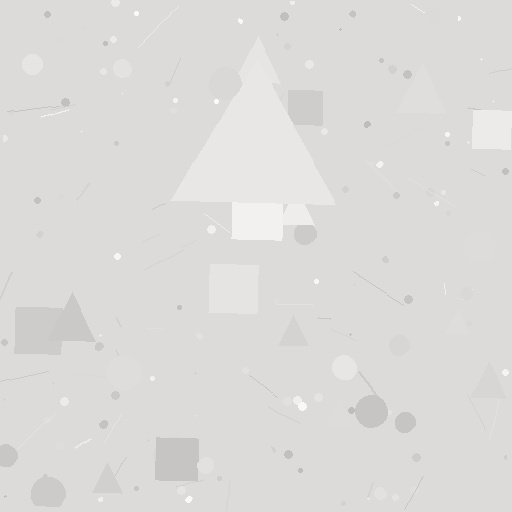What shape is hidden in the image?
A triangle is hidden in the image.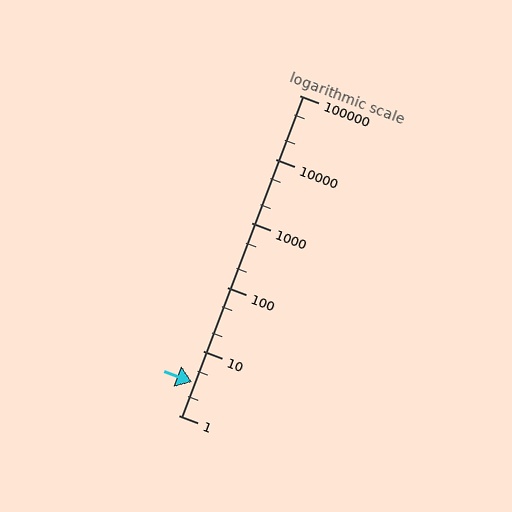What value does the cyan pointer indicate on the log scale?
The pointer indicates approximately 3.3.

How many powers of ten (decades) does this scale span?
The scale spans 5 decades, from 1 to 100000.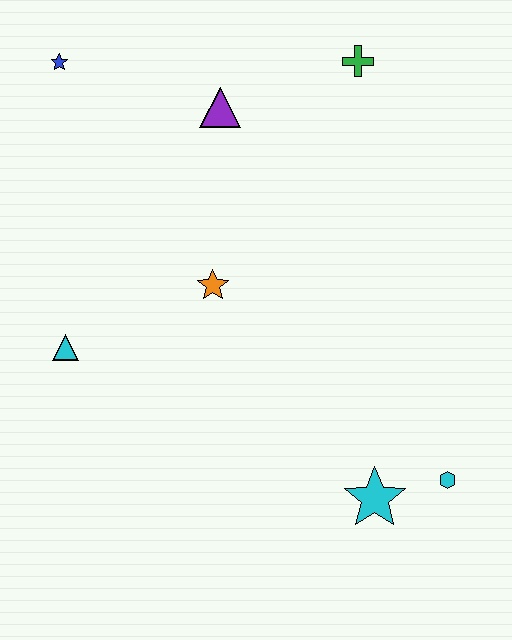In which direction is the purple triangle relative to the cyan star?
The purple triangle is above the cyan star.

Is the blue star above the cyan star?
Yes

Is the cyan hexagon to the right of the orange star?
Yes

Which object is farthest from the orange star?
The cyan hexagon is farthest from the orange star.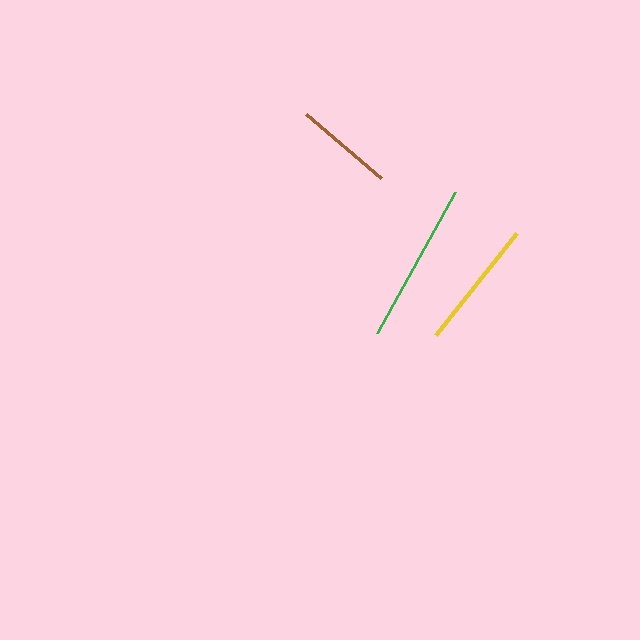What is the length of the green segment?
The green segment is approximately 162 pixels long.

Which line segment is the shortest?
The brown line is the shortest at approximately 99 pixels.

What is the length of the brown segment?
The brown segment is approximately 99 pixels long.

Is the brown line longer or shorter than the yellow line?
The yellow line is longer than the brown line.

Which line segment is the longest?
The green line is the longest at approximately 162 pixels.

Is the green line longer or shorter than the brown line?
The green line is longer than the brown line.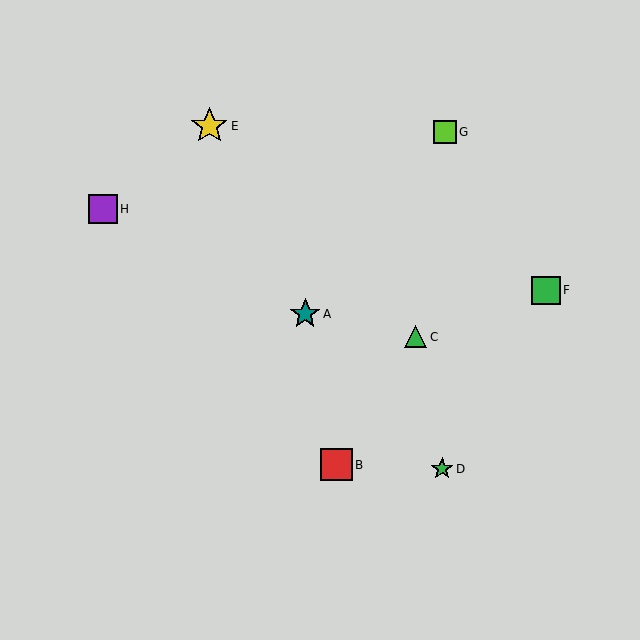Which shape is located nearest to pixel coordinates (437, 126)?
The lime square (labeled G) at (445, 132) is nearest to that location.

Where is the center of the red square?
The center of the red square is at (336, 465).